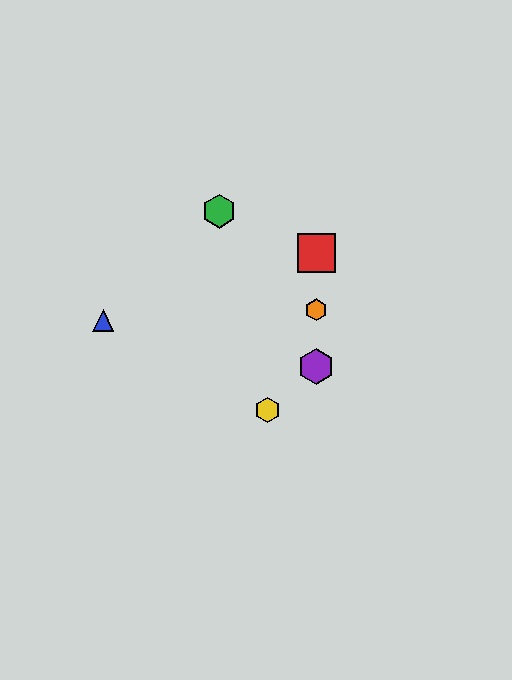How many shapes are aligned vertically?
3 shapes (the red square, the purple hexagon, the orange hexagon) are aligned vertically.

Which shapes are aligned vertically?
The red square, the purple hexagon, the orange hexagon are aligned vertically.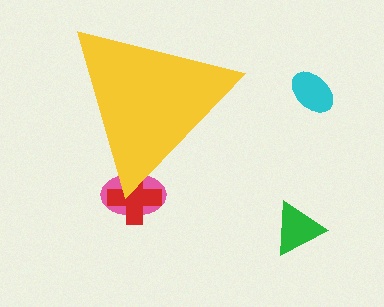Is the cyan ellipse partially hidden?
No, the cyan ellipse is fully visible.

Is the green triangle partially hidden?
No, the green triangle is fully visible.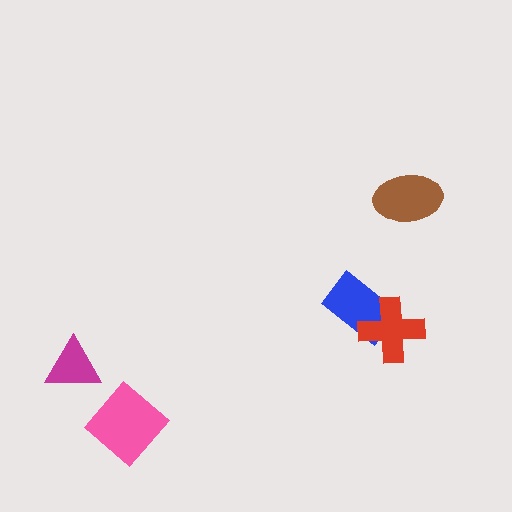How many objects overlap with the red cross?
1 object overlaps with the red cross.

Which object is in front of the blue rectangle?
The red cross is in front of the blue rectangle.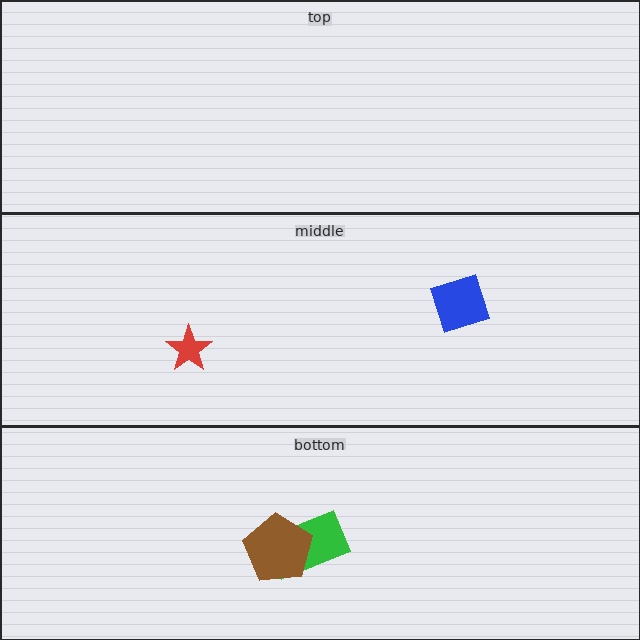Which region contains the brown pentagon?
The bottom region.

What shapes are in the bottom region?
The green rectangle, the brown pentagon.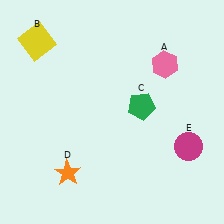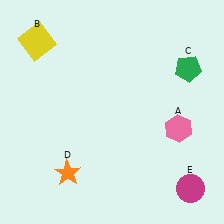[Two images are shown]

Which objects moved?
The objects that moved are: the pink hexagon (A), the green pentagon (C), the magenta circle (E).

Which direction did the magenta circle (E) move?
The magenta circle (E) moved down.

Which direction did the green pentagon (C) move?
The green pentagon (C) moved right.